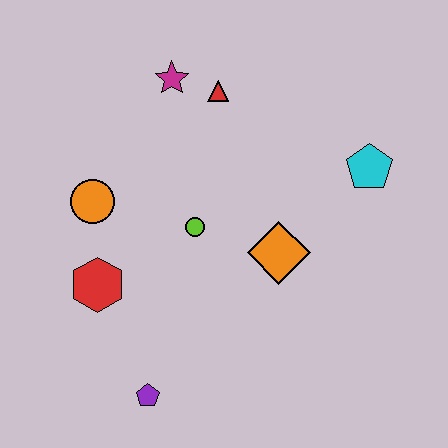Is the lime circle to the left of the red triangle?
Yes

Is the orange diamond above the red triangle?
No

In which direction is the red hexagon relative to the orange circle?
The red hexagon is below the orange circle.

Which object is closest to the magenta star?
The red triangle is closest to the magenta star.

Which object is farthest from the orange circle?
The cyan pentagon is farthest from the orange circle.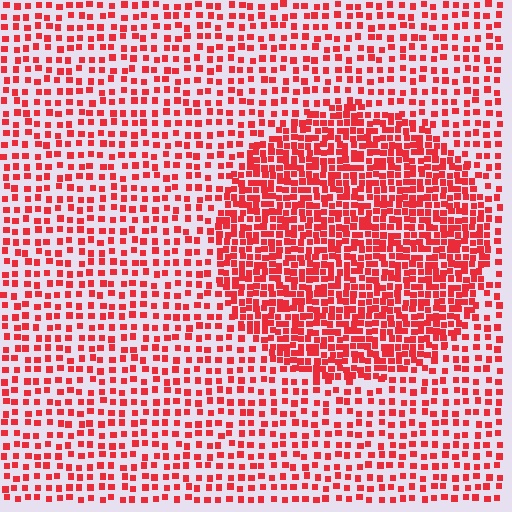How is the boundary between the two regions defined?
The boundary is defined by a change in element density (approximately 2.1x ratio). All elements are the same color, size, and shape.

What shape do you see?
I see a circle.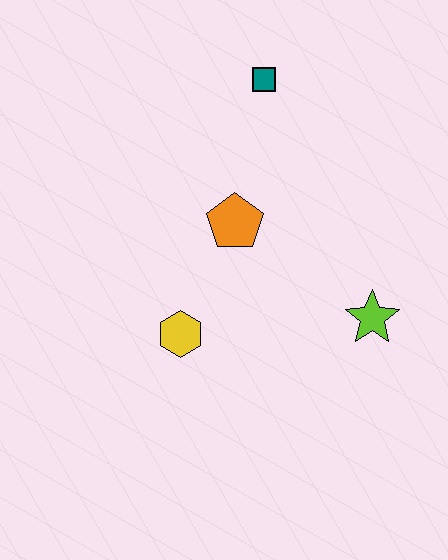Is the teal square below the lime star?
No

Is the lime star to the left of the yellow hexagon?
No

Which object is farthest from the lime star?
The teal square is farthest from the lime star.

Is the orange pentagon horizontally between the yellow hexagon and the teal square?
Yes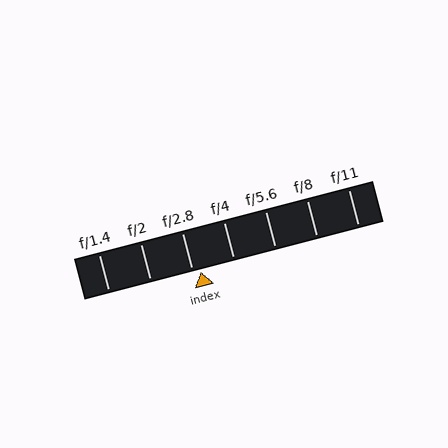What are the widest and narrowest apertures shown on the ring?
The widest aperture shown is f/1.4 and the narrowest is f/11.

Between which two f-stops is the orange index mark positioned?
The index mark is between f/2.8 and f/4.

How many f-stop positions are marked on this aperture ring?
There are 7 f-stop positions marked.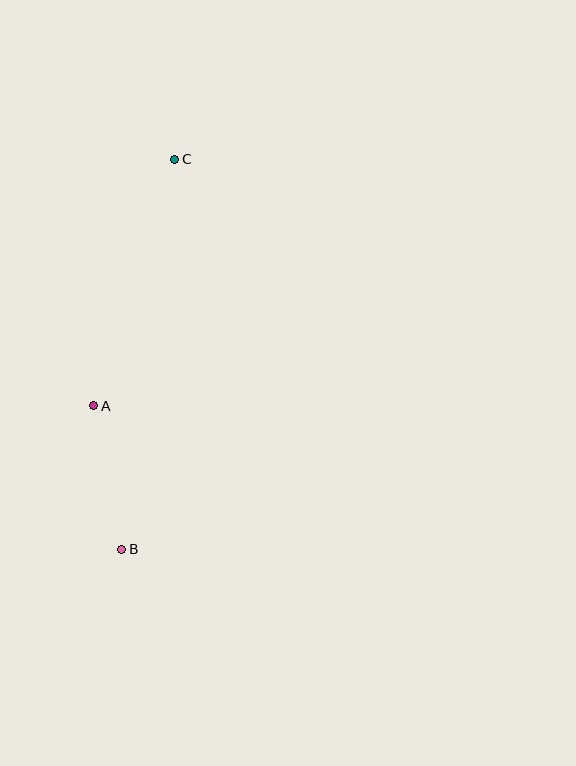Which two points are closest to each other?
Points A and B are closest to each other.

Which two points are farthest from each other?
Points B and C are farthest from each other.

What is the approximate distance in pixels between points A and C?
The distance between A and C is approximately 259 pixels.